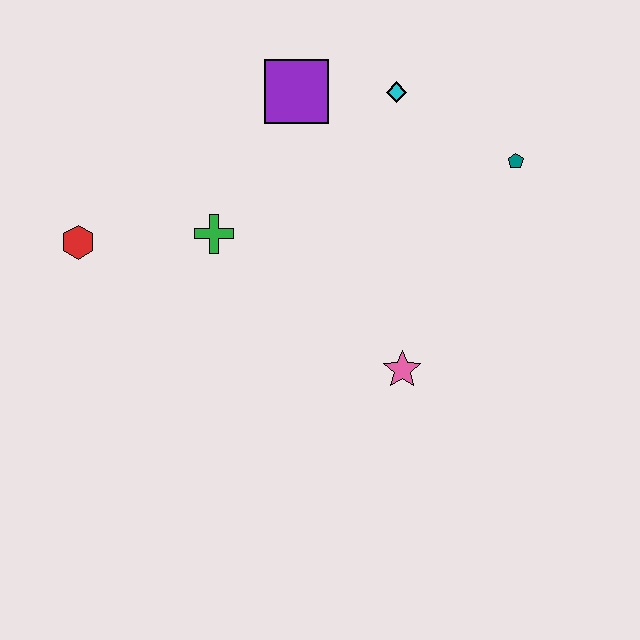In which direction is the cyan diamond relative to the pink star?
The cyan diamond is above the pink star.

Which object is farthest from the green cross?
The teal pentagon is farthest from the green cross.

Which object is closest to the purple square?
The cyan diamond is closest to the purple square.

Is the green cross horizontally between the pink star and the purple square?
No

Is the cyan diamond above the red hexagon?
Yes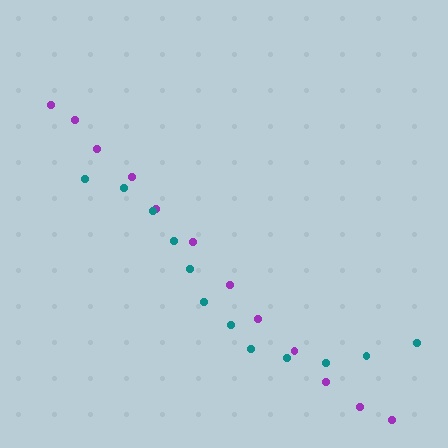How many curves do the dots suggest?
There are 2 distinct paths.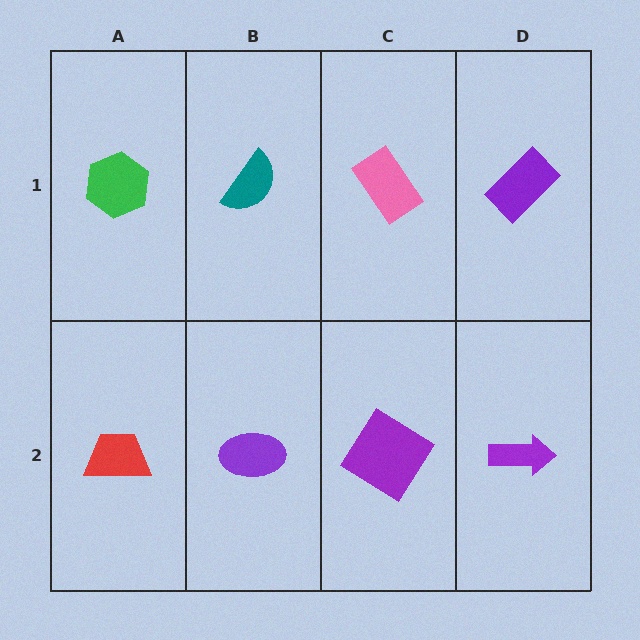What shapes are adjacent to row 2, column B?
A teal semicircle (row 1, column B), a red trapezoid (row 2, column A), a purple diamond (row 2, column C).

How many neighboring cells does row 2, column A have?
2.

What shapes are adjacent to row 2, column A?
A green hexagon (row 1, column A), a purple ellipse (row 2, column B).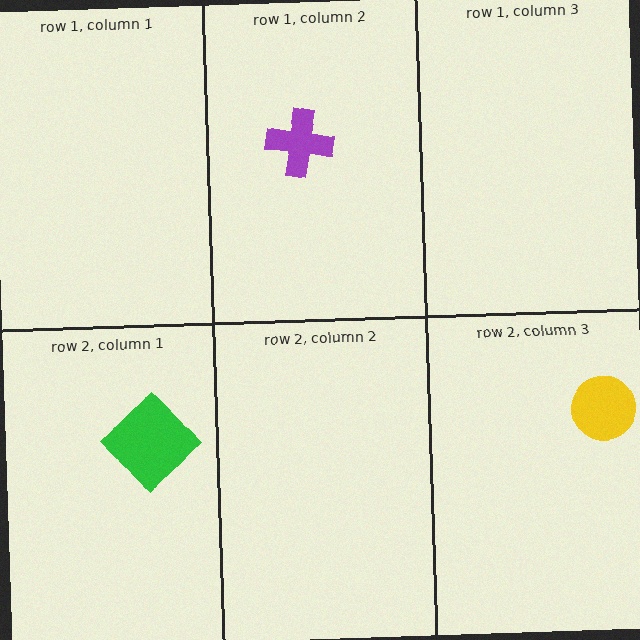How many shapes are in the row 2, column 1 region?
1.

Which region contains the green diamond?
The row 2, column 1 region.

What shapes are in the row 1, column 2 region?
The purple cross.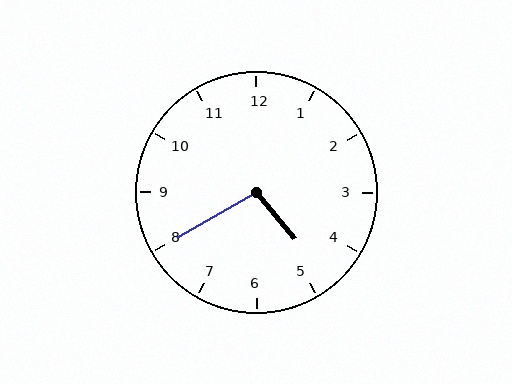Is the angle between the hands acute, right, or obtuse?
It is obtuse.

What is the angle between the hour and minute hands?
Approximately 100 degrees.